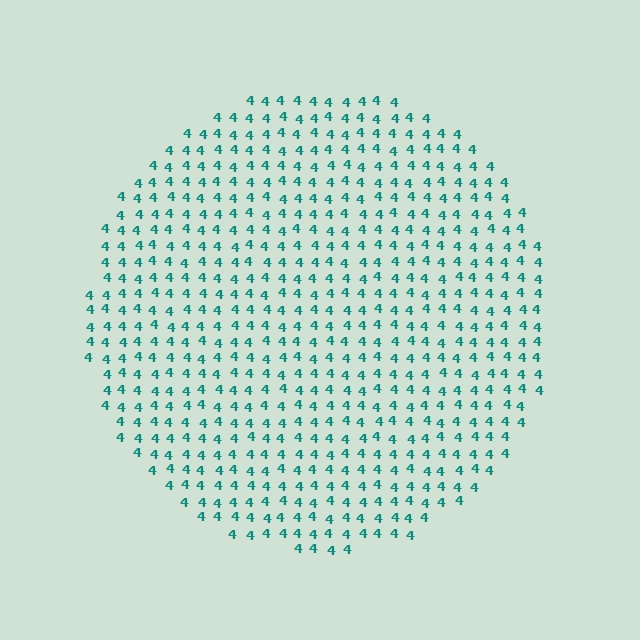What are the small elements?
The small elements are digit 4's.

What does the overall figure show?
The overall figure shows a circle.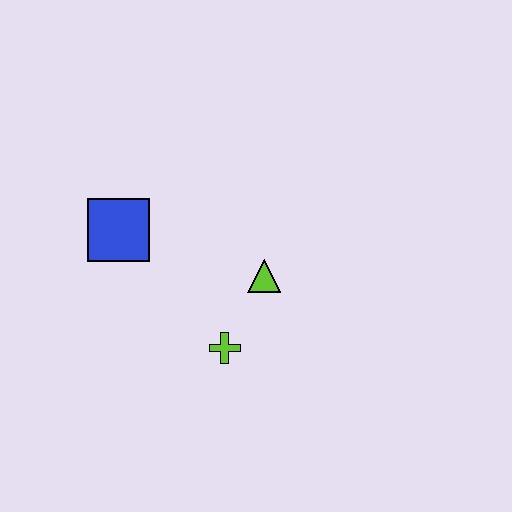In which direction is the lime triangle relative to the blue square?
The lime triangle is to the right of the blue square.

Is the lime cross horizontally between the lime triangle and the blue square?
Yes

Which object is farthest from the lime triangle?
The blue square is farthest from the lime triangle.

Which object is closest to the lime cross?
The lime triangle is closest to the lime cross.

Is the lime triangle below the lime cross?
No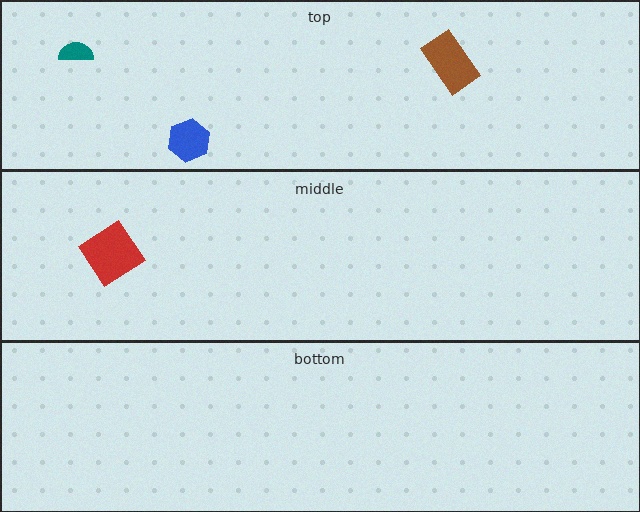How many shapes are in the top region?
3.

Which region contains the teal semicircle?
The top region.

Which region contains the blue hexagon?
The top region.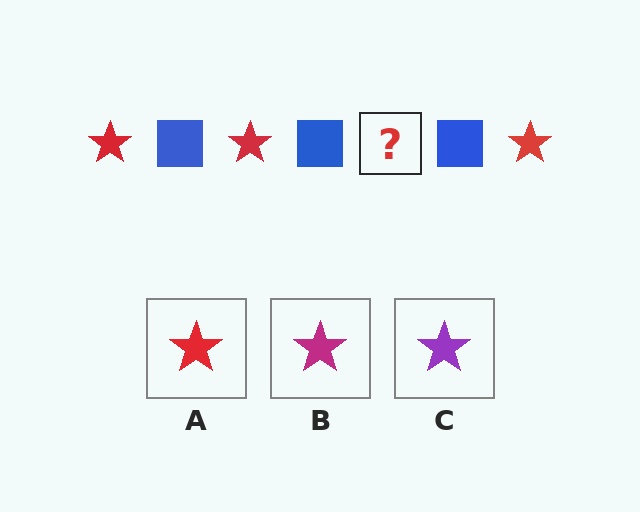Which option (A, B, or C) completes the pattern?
A.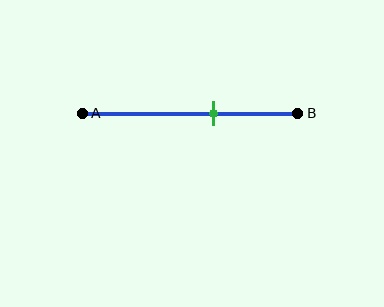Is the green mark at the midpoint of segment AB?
No, the mark is at about 60% from A, not at the 50% midpoint.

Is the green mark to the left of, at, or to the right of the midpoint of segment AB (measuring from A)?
The green mark is to the right of the midpoint of segment AB.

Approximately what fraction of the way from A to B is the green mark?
The green mark is approximately 60% of the way from A to B.